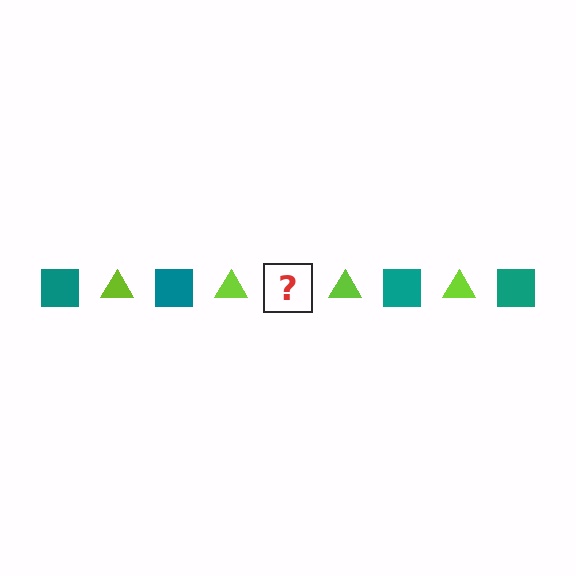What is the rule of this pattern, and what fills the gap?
The rule is that the pattern alternates between teal square and lime triangle. The gap should be filled with a teal square.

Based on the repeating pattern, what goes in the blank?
The blank should be a teal square.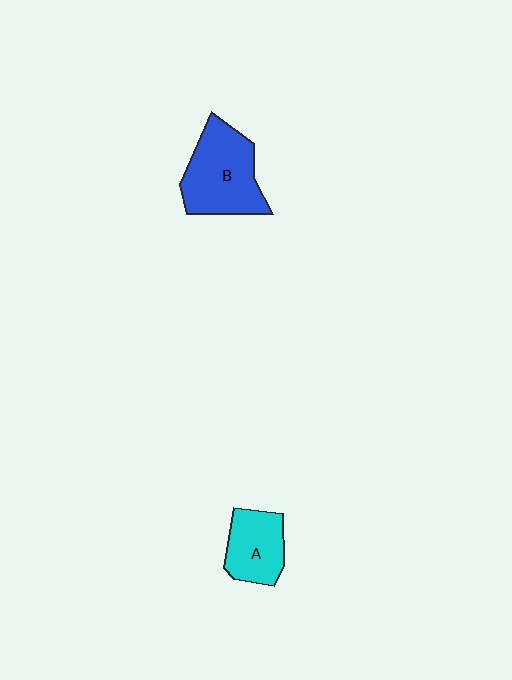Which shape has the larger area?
Shape B (blue).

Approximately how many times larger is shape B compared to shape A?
Approximately 1.5 times.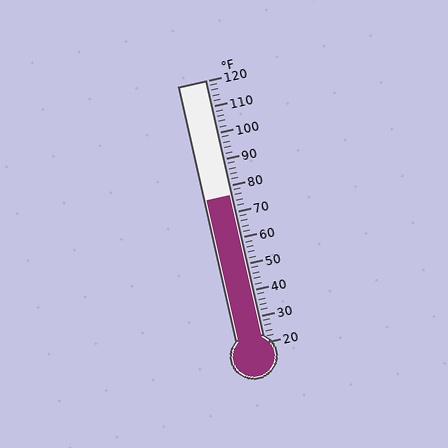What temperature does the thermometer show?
The thermometer shows approximately 76°F.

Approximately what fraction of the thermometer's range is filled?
The thermometer is filled to approximately 55% of its range.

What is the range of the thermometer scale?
The thermometer scale ranges from 20°F to 120°F.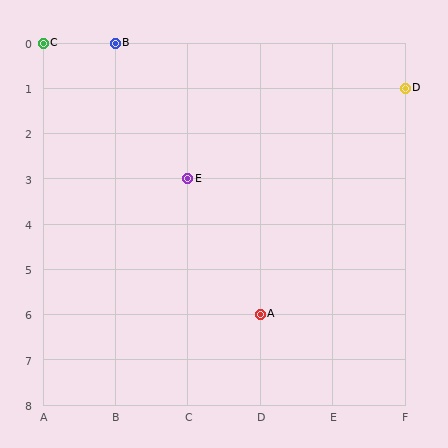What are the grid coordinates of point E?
Point E is at grid coordinates (C, 3).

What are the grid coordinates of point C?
Point C is at grid coordinates (A, 0).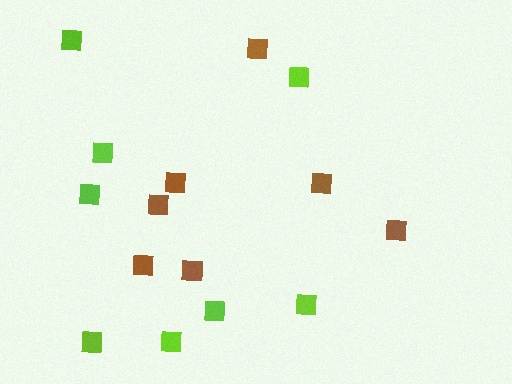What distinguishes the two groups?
There are 2 groups: one group of brown squares (7) and one group of lime squares (8).